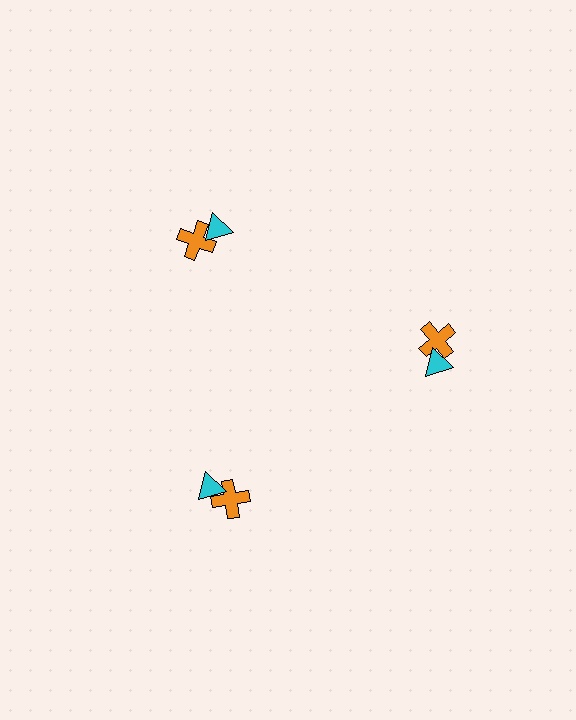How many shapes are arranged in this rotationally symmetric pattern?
There are 6 shapes, arranged in 3 groups of 2.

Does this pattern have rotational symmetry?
Yes, this pattern has 3-fold rotational symmetry. It looks the same after rotating 120 degrees around the center.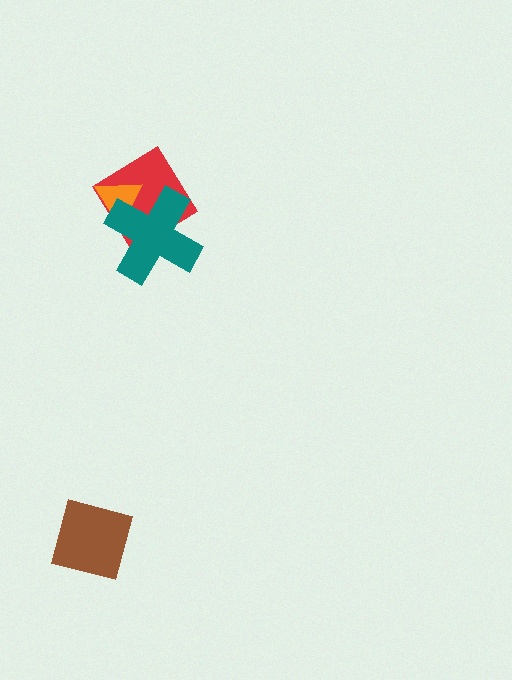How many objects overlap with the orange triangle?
2 objects overlap with the orange triangle.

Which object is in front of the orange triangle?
The teal cross is in front of the orange triangle.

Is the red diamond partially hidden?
Yes, it is partially covered by another shape.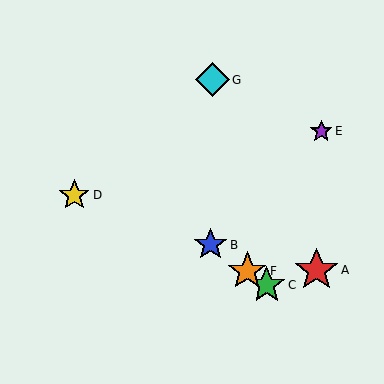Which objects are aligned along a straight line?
Objects B, C, F are aligned along a straight line.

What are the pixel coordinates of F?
Object F is at (247, 271).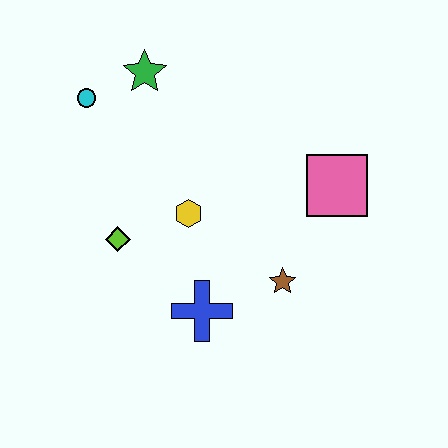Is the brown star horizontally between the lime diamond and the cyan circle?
No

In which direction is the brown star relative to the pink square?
The brown star is below the pink square.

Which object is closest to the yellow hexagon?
The lime diamond is closest to the yellow hexagon.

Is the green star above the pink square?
Yes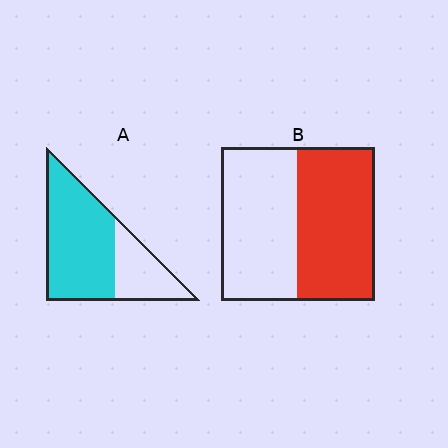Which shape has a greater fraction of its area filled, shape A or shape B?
Shape A.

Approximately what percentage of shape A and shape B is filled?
A is approximately 70% and B is approximately 50%.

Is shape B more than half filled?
Roughly half.